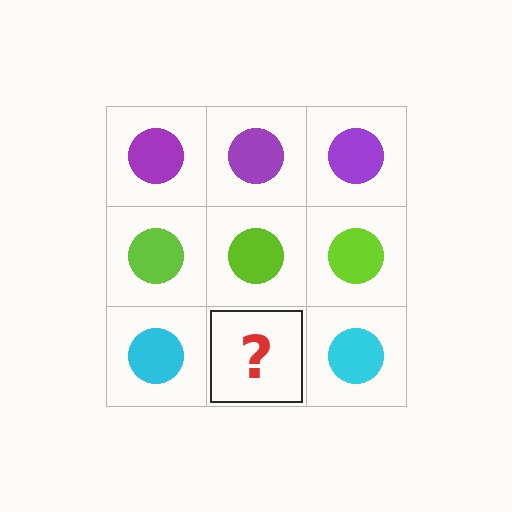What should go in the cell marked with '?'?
The missing cell should contain a cyan circle.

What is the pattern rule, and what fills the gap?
The rule is that each row has a consistent color. The gap should be filled with a cyan circle.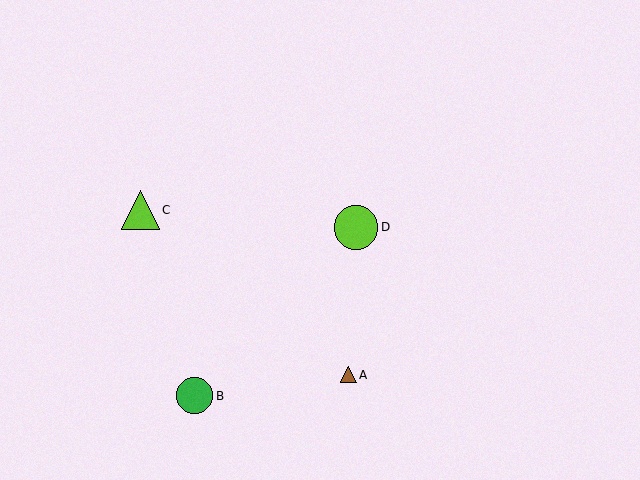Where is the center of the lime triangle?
The center of the lime triangle is at (140, 210).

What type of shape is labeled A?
Shape A is a brown triangle.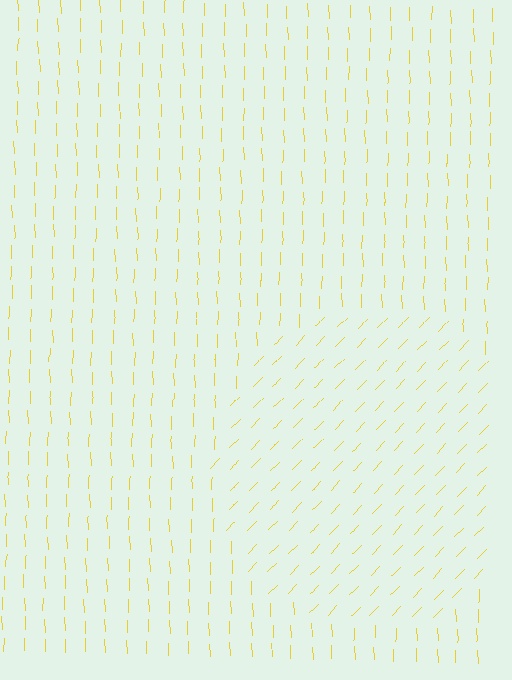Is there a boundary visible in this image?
Yes, there is a texture boundary formed by a change in line orientation.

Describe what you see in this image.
The image is filled with small yellow line segments. A circle region in the image has lines oriented differently from the surrounding lines, creating a visible texture boundary.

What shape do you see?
I see a circle.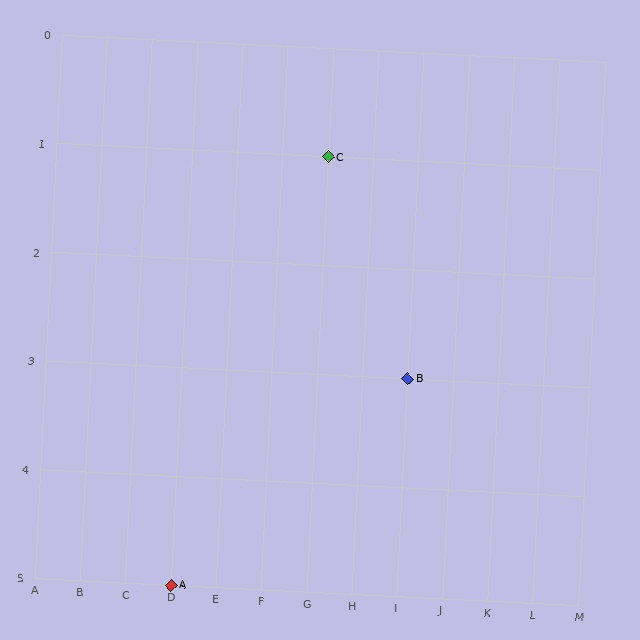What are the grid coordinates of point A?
Point A is at grid coordinates (D, 5).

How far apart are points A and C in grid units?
Points A and C are 3 columns and 4 rows apart (about 5.0 grid units diagonally).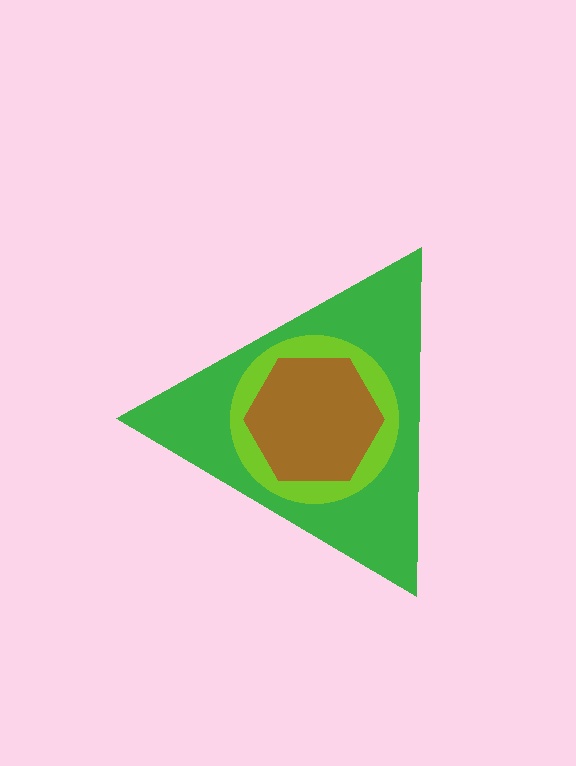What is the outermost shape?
The green triangle.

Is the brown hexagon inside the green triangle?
Yes.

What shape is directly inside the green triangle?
The lime circle.